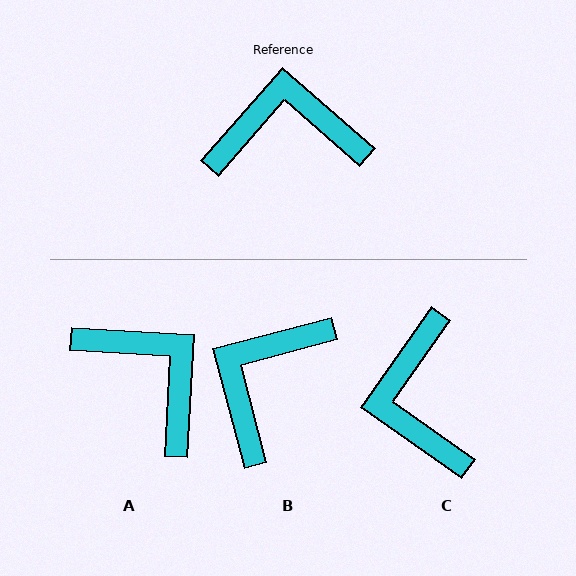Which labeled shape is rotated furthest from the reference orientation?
C, about 96 degrees away.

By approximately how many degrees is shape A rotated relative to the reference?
Approximately 52 degrees clockwise.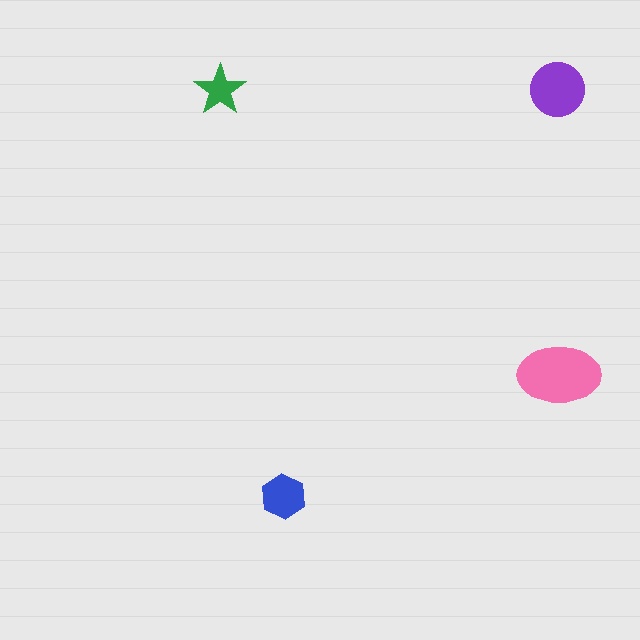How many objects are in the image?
There are 4 objects in the image.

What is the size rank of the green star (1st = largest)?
4th.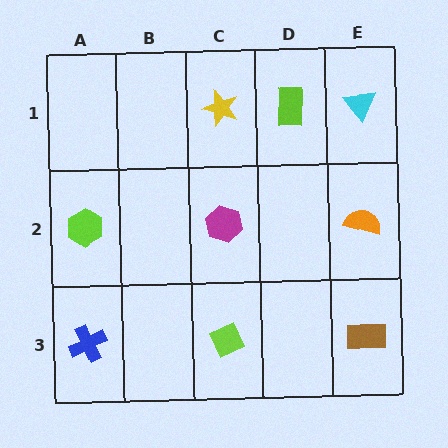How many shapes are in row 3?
3 shapes.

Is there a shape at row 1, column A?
No, that cell is empty.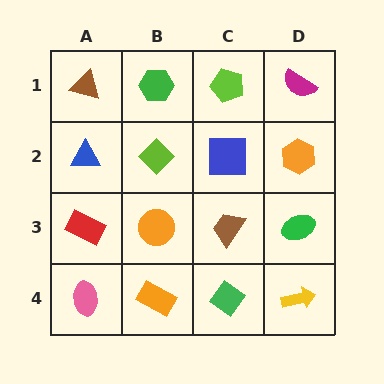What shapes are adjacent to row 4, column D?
A green ellipse (row 3, column D), a green diamond (row 4, column C).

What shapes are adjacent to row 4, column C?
A brown trapezoid (row 3, column C), an orange rectangle (row 4, column B), a yellow arrow (row 4, column D).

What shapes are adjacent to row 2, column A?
A brown triangle (row 1, column A), a red rectangle (row 3, column A), a lime diamond (row 2, column B).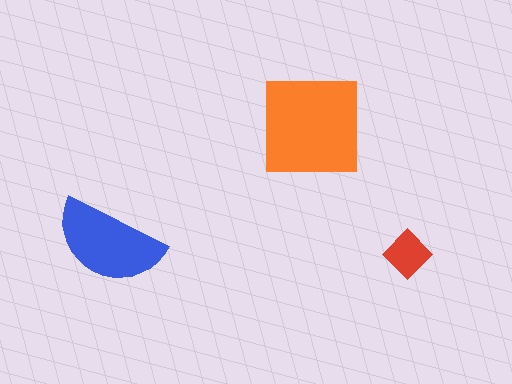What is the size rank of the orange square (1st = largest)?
1st.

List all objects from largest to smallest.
The orange square, the blue semicircle, the red diamond.